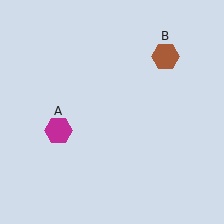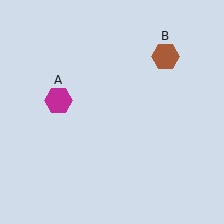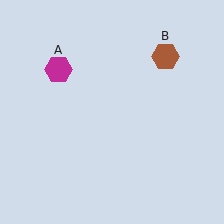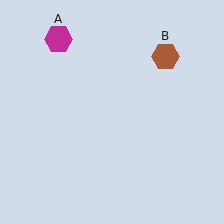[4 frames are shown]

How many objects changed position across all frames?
1 object changed position: magenta hexagon (object A).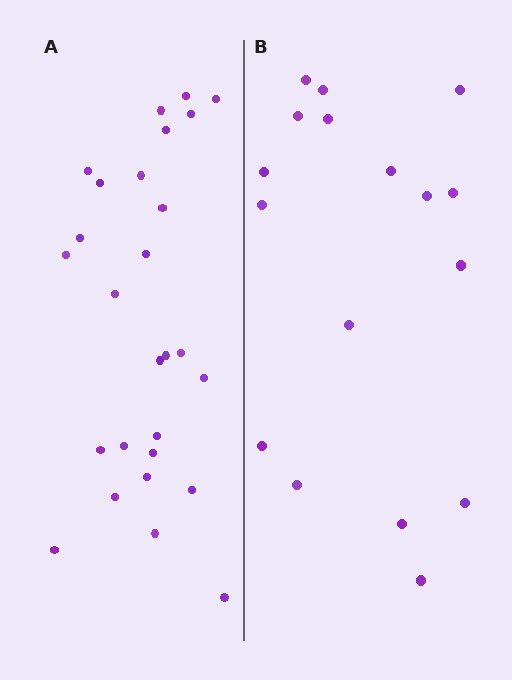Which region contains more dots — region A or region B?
Region A (the left region) has more dots.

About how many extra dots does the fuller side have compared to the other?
Region A has roughly 10 or so more dots than region B.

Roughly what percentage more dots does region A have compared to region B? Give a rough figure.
About 60% more.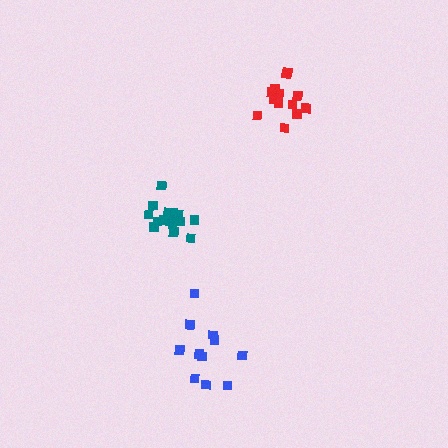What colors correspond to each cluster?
The clusters are colored: blue, red, teal.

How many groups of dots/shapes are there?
There are 3 groups.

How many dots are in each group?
Group 1: 11 dots, Group 2: 14 dots, Group 3: 15 dots (40 total).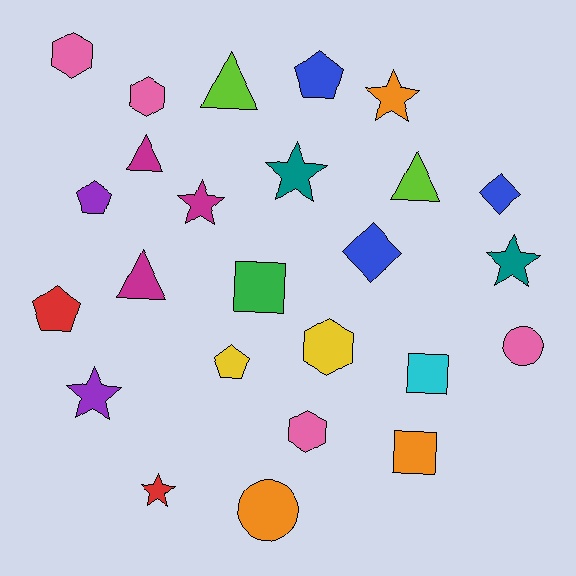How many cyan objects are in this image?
There is 1 cyan object.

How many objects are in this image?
There are 25 objects.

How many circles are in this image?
There are 2 circles.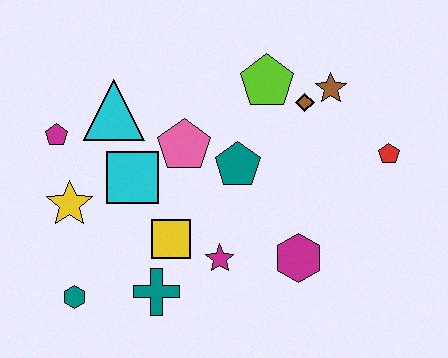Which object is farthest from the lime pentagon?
The teal hexagon is farthest from the lime pentagon.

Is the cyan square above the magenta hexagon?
Yes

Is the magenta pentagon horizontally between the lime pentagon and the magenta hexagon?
No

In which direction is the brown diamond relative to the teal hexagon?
The brown diamond is to the right of the teal hexagon.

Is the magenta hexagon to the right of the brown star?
No